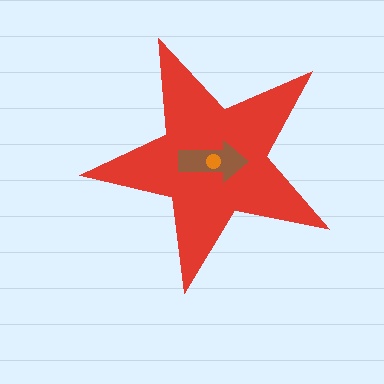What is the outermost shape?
The red star.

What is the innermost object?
The orange circle.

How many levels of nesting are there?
3.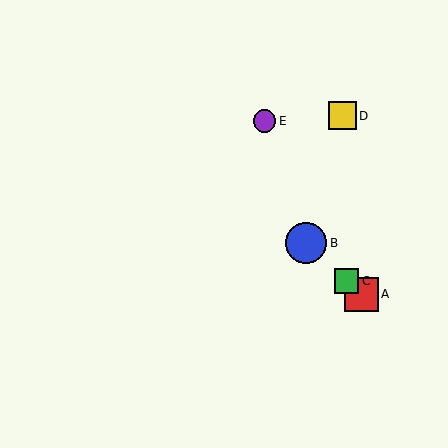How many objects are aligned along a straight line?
3 objects (A, B, C) are aligned along a straight line.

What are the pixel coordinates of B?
Object B is at (306, 243).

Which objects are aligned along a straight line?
Objects A, B, C are aligned along a straight line.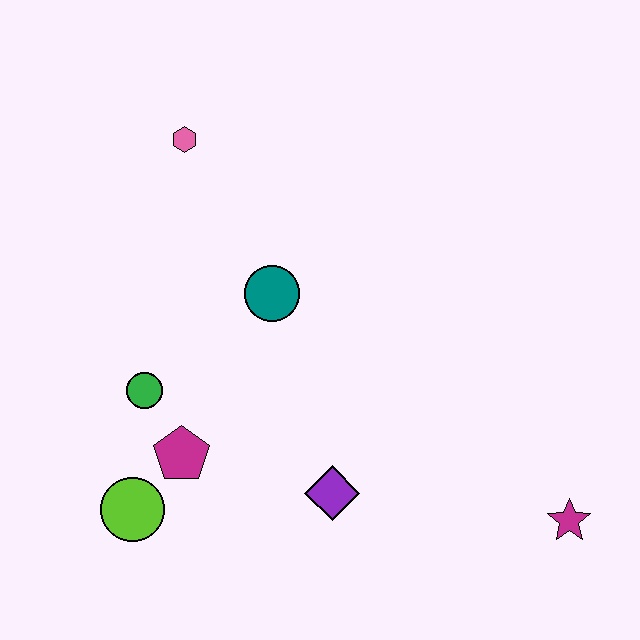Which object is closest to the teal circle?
The green circle is closest to the teal circle.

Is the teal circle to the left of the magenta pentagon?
No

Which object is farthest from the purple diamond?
The pink hexagon is farthest from the purple diamond.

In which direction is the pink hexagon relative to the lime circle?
The pink hexagon is above the lime circle.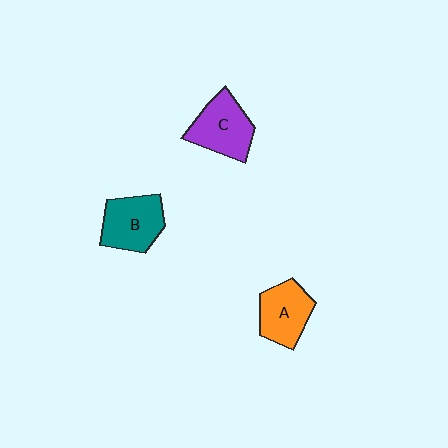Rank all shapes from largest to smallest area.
From largest to smallest: C (purple), B (teal), A (orange).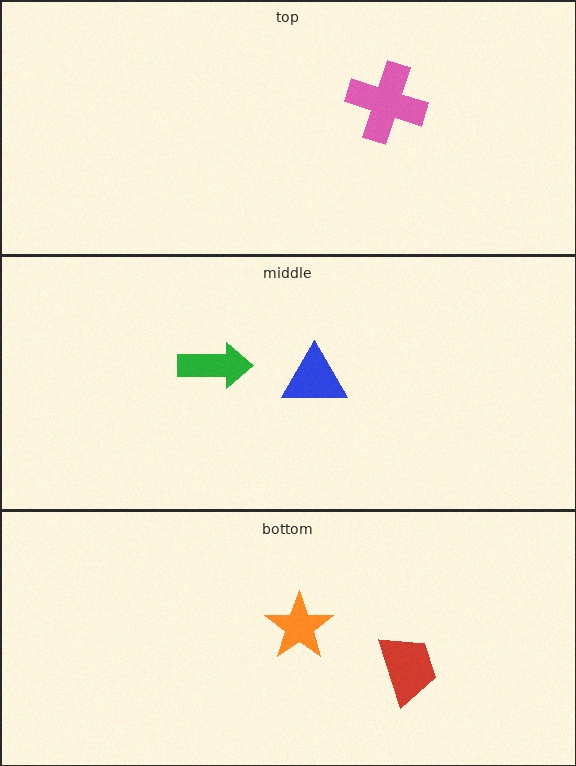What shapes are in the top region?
The pink cross.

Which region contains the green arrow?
The middle region.